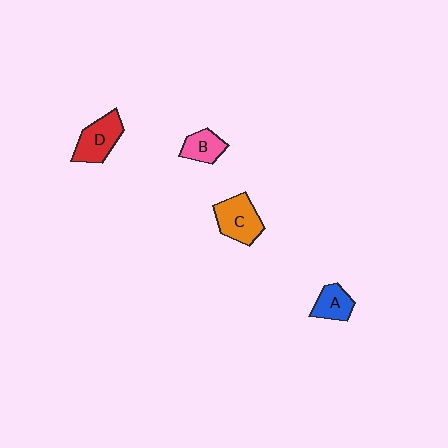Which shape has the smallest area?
Shape B (pink).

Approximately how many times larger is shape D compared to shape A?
Approximately 1.5 times.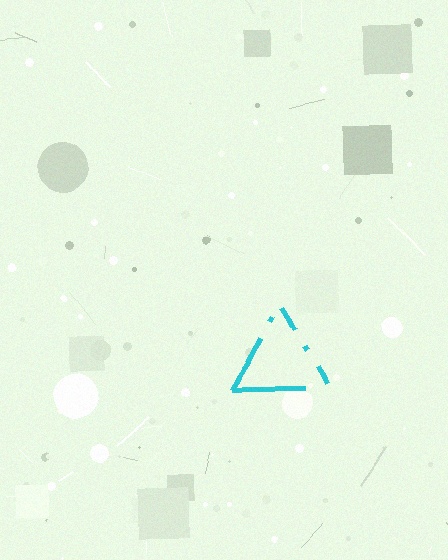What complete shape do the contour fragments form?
The contour fragments form a triangle.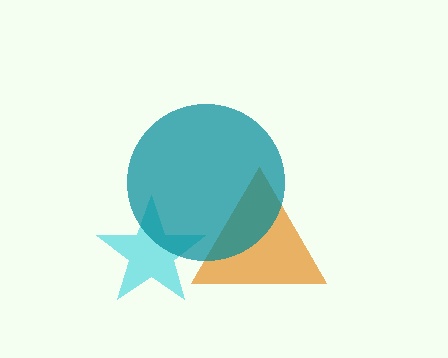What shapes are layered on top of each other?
The layered shapes are: a cyan star, an orange triangle, a teal circle.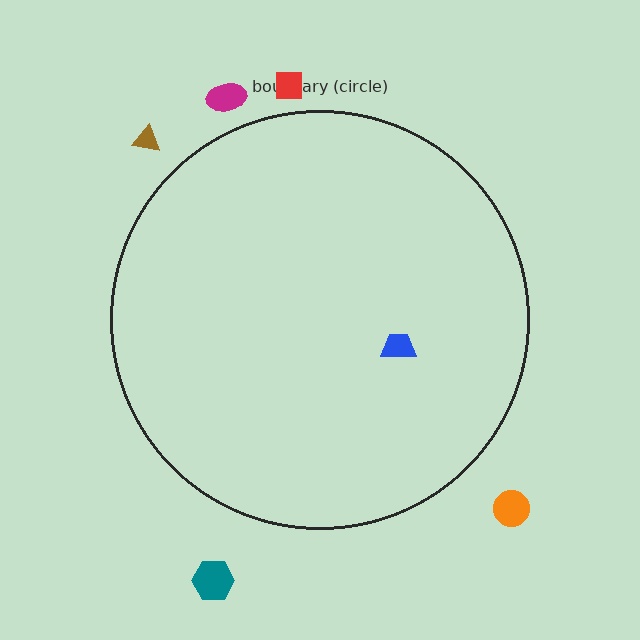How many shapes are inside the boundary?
1 inside, 5 outside.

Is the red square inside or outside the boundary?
Outside.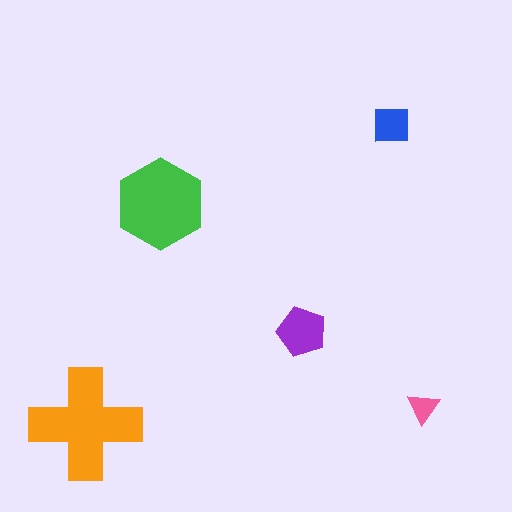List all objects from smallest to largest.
The pink triangle, the blue square, the purple pentagon, the green hexagon, the orange cross.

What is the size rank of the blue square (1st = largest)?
4th.